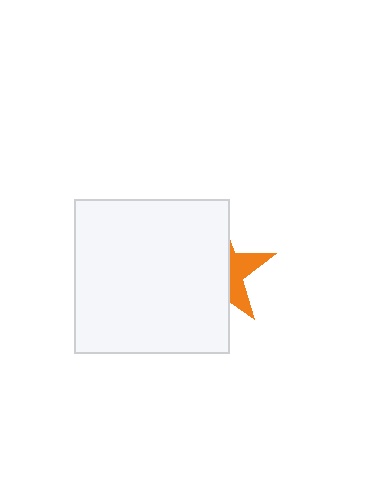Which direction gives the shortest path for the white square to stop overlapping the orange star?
Moving left gives the shortest separation.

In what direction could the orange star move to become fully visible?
The orange star could move right. That would shift it out from behind the white square entirely.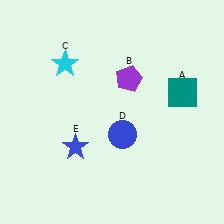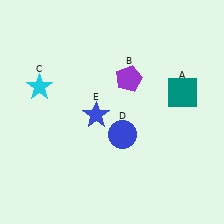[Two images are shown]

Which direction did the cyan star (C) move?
The cyan star (C) moved left.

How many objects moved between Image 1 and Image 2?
2 objects moved between the two images.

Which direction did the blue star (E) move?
The blue star (E) moved up.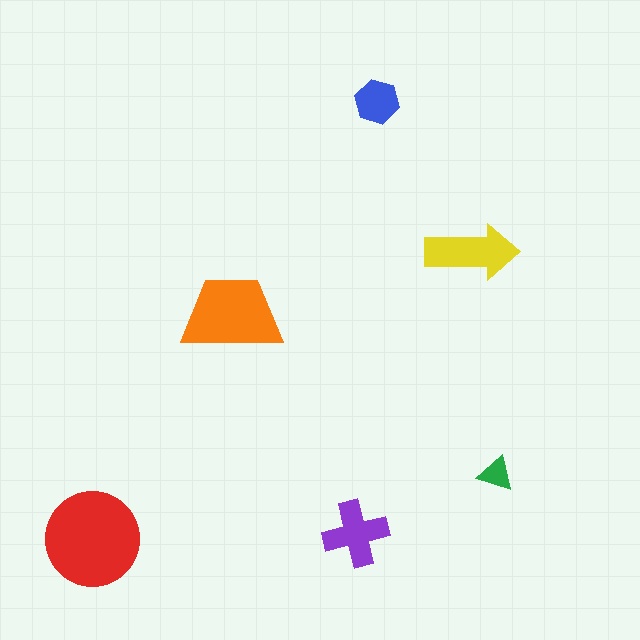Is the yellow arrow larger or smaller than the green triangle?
Larger.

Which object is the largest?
The red circle.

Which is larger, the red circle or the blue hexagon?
The red circle.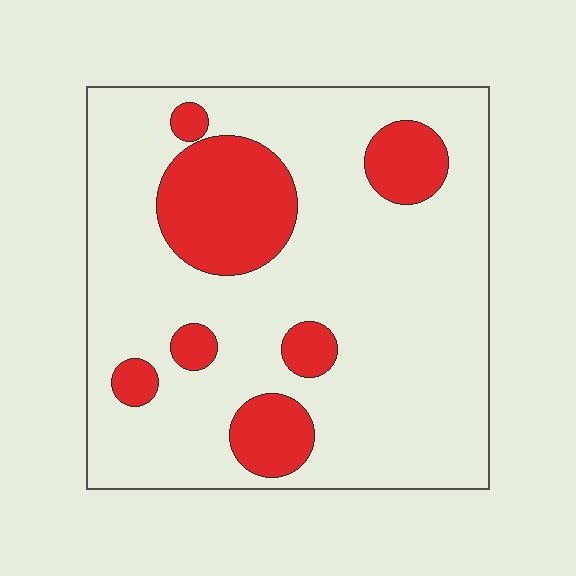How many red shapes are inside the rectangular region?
7.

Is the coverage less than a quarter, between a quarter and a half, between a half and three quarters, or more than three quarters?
Less than a quarter.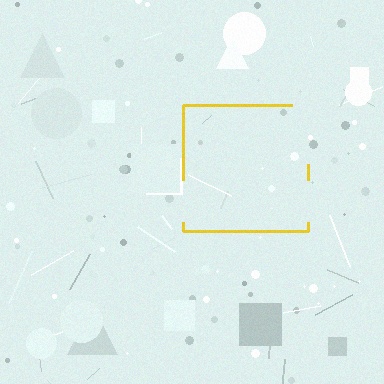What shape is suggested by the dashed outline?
The dashed outline suggests a square.